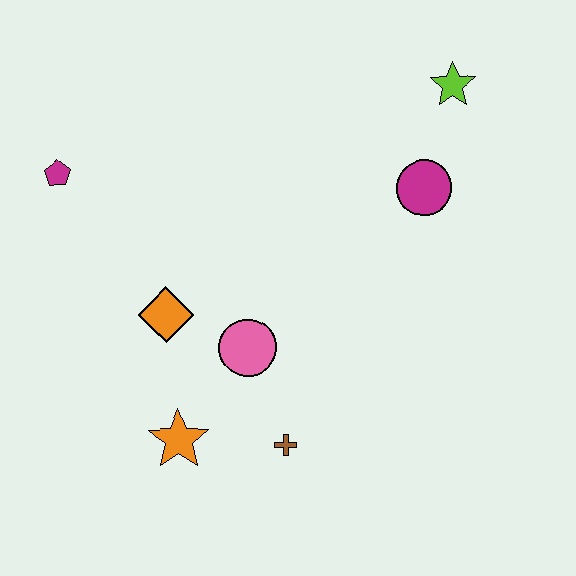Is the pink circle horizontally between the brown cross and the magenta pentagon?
Yes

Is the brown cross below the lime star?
Yes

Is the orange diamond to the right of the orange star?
No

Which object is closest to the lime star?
The magenta circle is closest to the lime star.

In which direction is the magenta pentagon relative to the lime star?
The magenta pentagon is to the left of the lime star.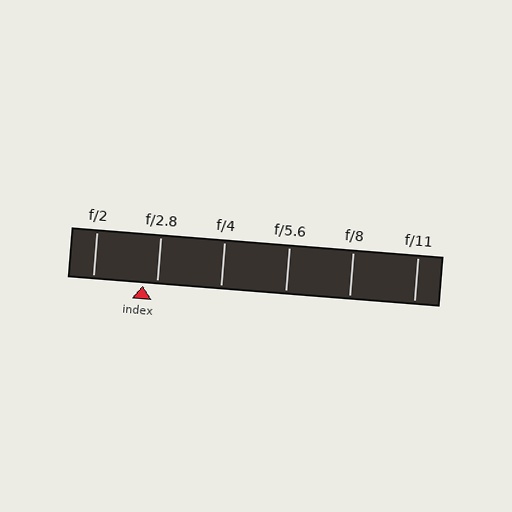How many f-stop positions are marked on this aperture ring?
There are 6 f-stop positions marked.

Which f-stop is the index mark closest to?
The index mark is closest to f/2.8.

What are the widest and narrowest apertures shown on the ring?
The widest aperture shown is f/2 and the narrowest is f/11.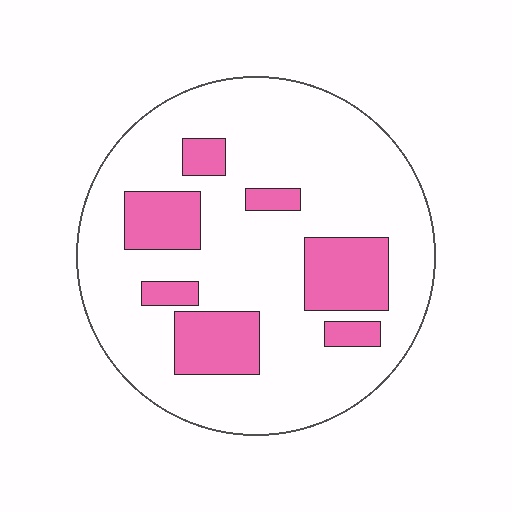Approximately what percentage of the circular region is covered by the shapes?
Approximately 20%.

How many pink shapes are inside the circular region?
7.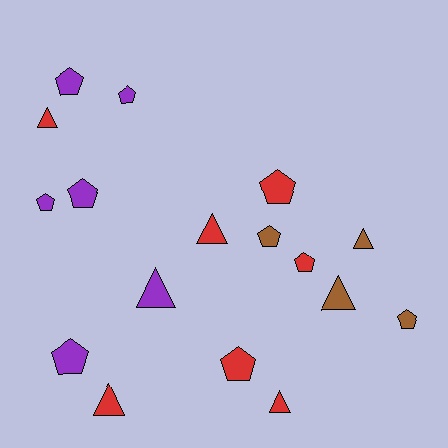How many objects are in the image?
There are 17 objects.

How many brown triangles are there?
There are 2 brown triangles.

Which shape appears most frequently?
Pentagon, with 10 objects.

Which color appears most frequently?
Red, with 7 objects.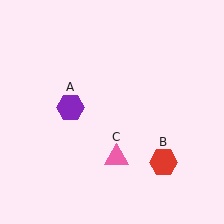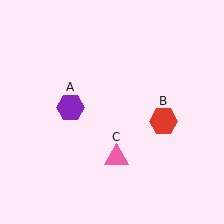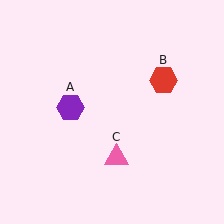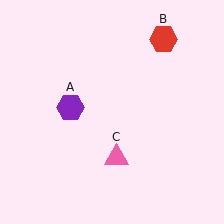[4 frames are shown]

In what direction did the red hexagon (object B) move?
The red hexagon (object B) moved up.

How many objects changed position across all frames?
1 object changed position: red hexagon (object B).